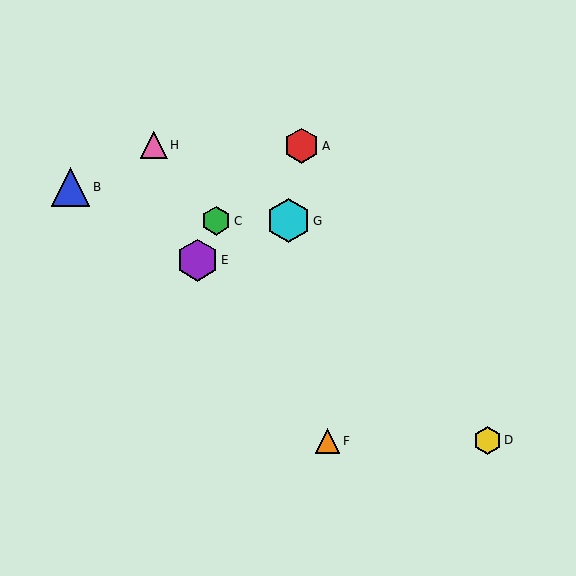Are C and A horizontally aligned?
No, C is at y≈221 and A is at y≈146.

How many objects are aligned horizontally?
2 objects (C, G) are aligned horizontally.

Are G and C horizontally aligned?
Yes, both are at y≈221.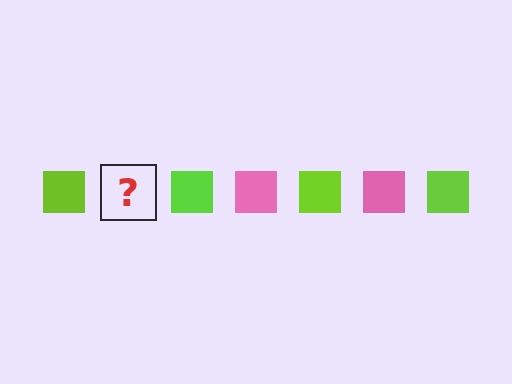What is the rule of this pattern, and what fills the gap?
The rule is that the pattern cycles through lime, pink squares. The gap should be filled with a pink square.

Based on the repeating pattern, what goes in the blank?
The blank should be a pink square.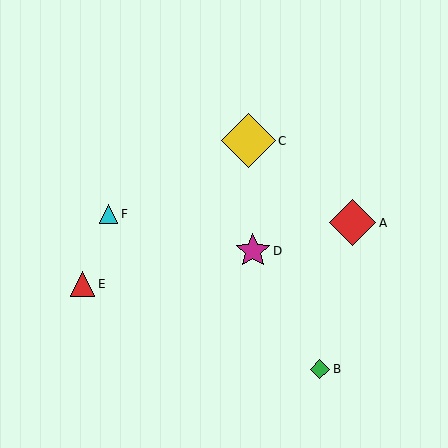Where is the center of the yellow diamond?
The center of the yellow diamond is at (249, 141).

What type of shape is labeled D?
Shape D is a magenta star.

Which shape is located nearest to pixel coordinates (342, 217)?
The red diamond (labeled A) at (353, 223) is nearest to that location.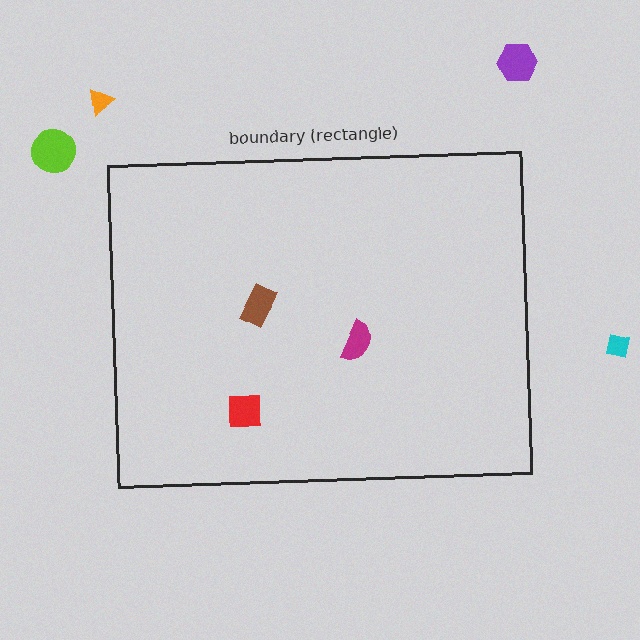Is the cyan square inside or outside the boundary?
Outside.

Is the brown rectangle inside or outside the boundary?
Inside.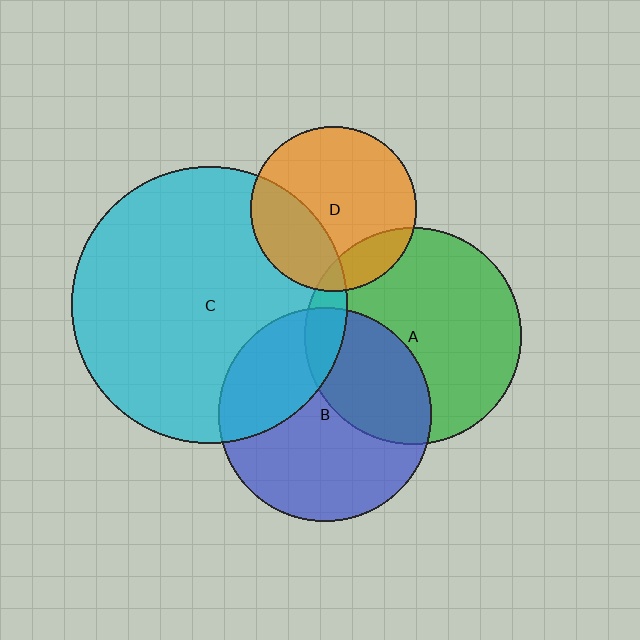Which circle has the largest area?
Circle C (cyan).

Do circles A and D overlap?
Yes.